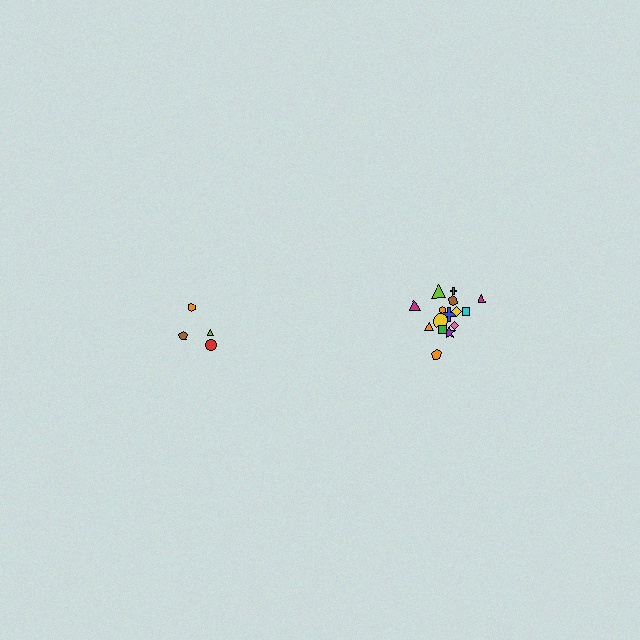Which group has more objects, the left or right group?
The right group.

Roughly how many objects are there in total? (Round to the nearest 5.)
Roughly 20 objects in total.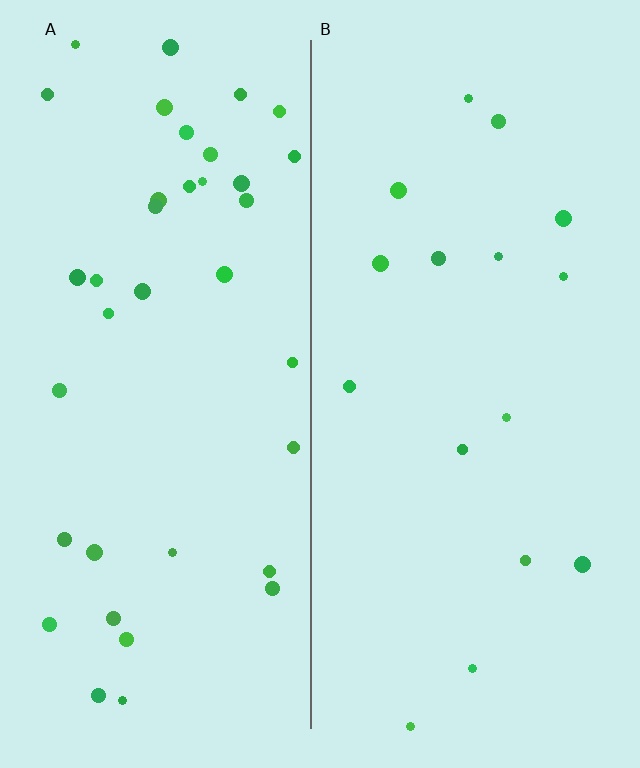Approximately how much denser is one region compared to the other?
Approximately 2.4× — region A over region B.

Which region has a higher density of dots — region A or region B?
A (the left).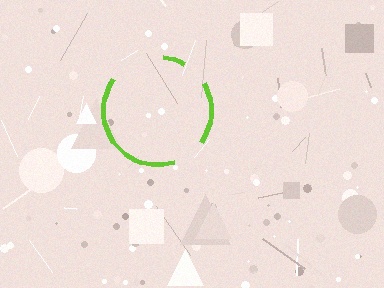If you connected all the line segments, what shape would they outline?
They would outline a circle.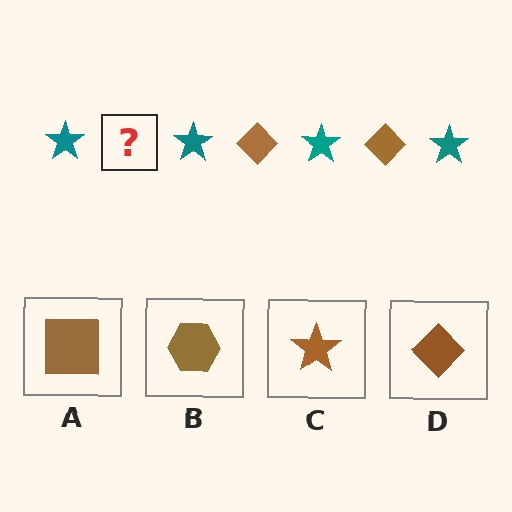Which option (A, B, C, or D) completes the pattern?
D.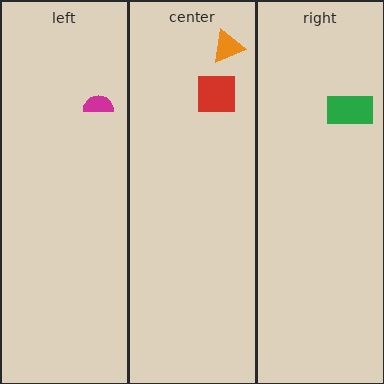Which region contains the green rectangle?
The right region.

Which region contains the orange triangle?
The center region.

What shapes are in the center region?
The red square, the orange triangle.